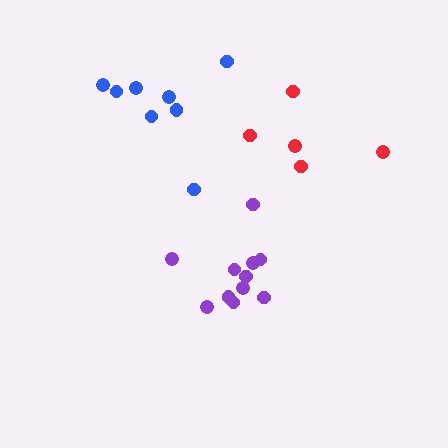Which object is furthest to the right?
The red cluster is rightmost.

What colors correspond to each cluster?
The clusters are colored: purple, blue, red.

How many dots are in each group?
Group 1: 11 dots, Group 2: 8 dots, Group 3: 5 dots (24 total).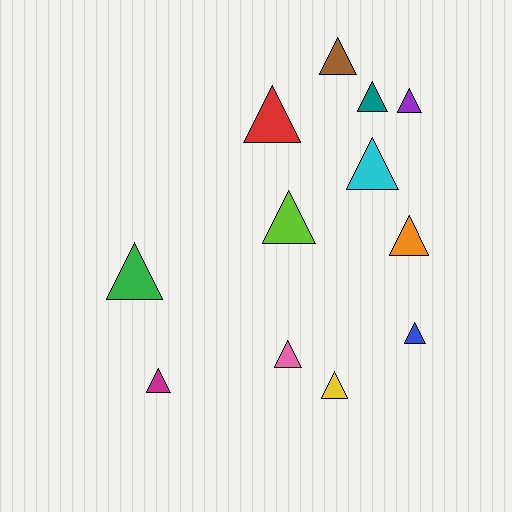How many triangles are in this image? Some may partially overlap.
There are 12 triangles.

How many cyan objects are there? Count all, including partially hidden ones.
There is 1 cyan object.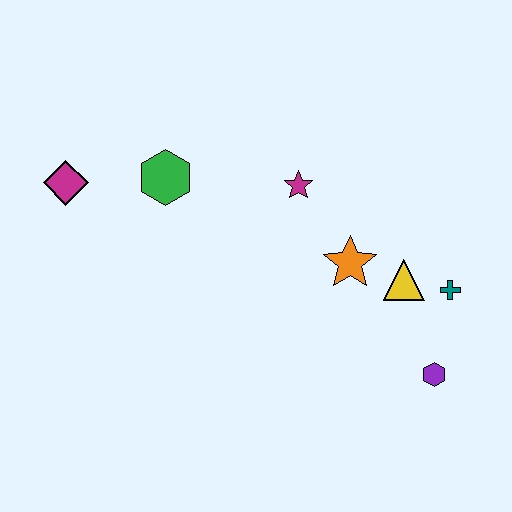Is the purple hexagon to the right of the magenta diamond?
Yes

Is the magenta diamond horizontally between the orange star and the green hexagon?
No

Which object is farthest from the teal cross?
The magenta diamond is farthest from the teal cross.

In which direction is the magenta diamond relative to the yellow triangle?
The magenta diamond is to the left of the yellow triangle.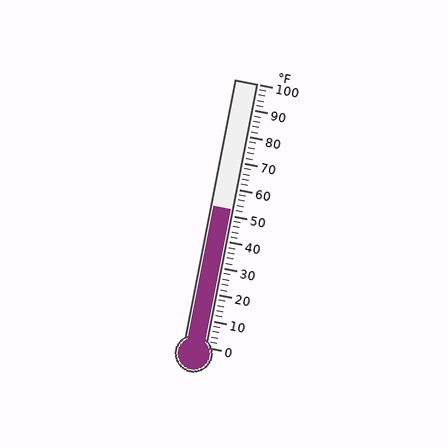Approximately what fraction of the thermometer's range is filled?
The thermometer is filled to approximately 50% of its range.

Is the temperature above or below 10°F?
The temperature is above 10°F.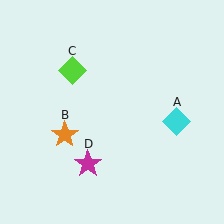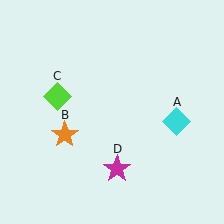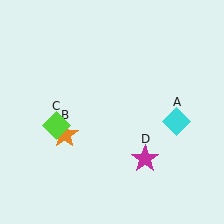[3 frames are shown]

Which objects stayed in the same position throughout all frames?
Cyan diamond (object A) and orange star (object B) remained stationary.